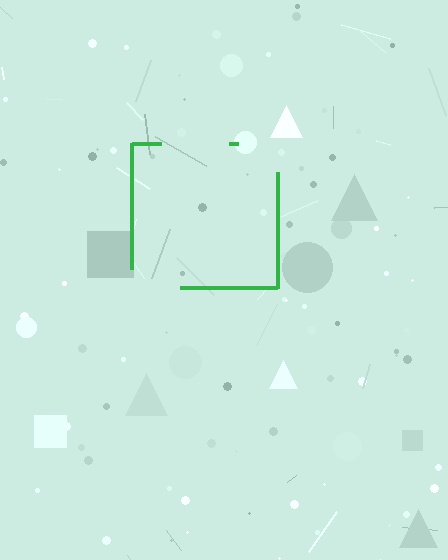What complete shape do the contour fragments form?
The contour fragments form a square.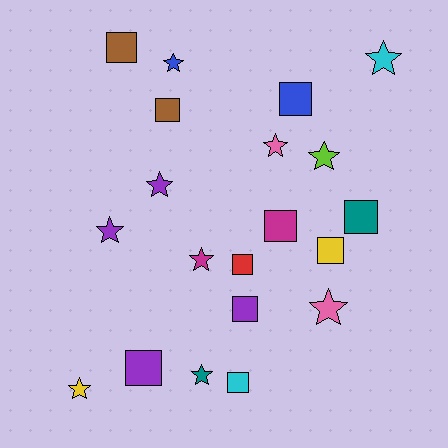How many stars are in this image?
There are 10 stars.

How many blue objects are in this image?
There are 2 blue objects.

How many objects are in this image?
There are 20 objects.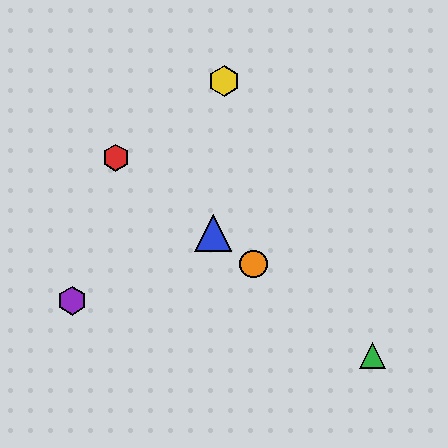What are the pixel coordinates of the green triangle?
The green triangle is at (372, 356).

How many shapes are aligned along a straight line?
4 shapes (the red hexagon, the blue triangle, the green triangle, the orange circle) are aligned along a straight line.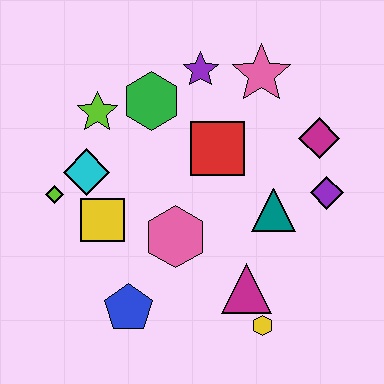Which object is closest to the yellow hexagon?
The magenta triangle is closest to the yellow hexagon.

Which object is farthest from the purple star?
The yellow hexagon is farthest from the purple star.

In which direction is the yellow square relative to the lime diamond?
The yellow square is to the right of the lime diamond.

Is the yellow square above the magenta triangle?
Yes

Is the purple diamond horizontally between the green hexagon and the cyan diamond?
No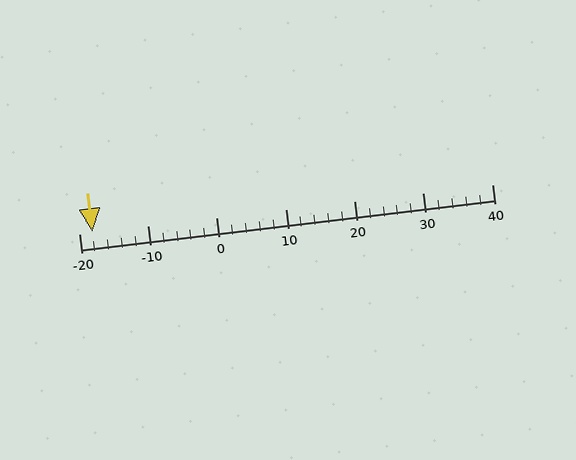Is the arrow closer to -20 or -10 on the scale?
The arrow is closer to -20.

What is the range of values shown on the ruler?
The ruler shows values from -20 to 40.